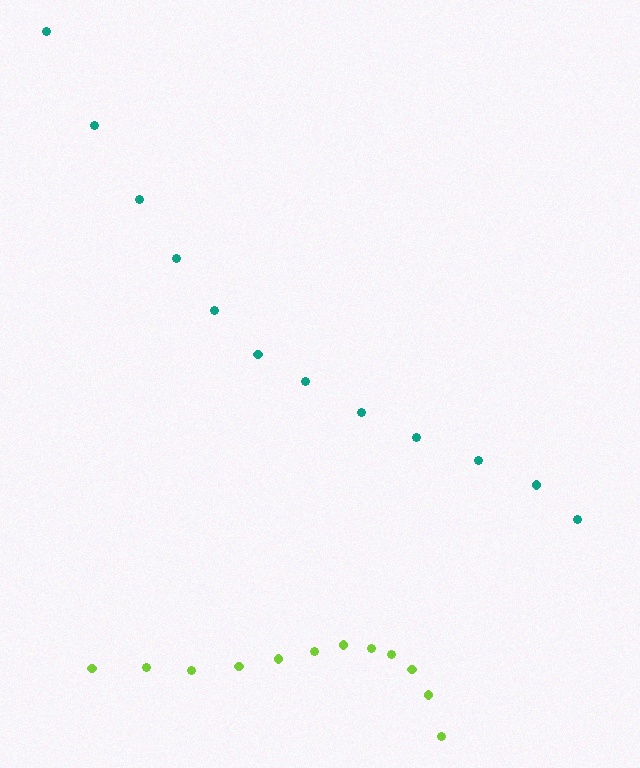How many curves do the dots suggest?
There are 2 distinct paths.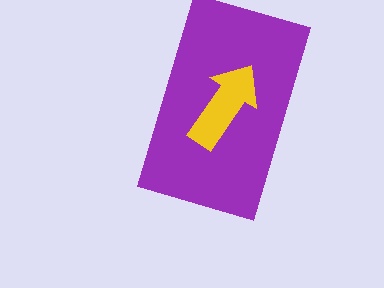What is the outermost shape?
The purple rectangle.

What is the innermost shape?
The yellow arrow.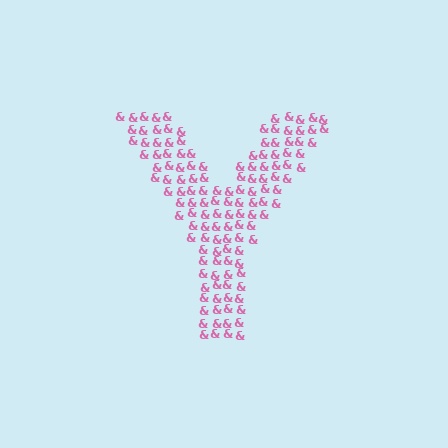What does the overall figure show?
The overall figure shows the letter Y.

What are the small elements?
The small elements are ampersands.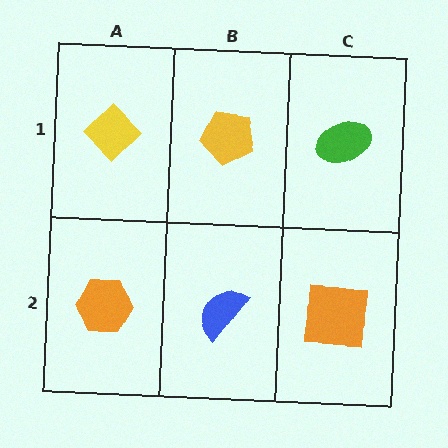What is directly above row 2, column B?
A yellow pentagon.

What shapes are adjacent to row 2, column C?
A green ellipse (row 1, column C), a blue semicircle (row 2, column B).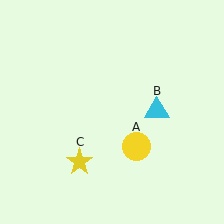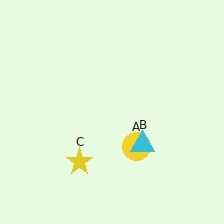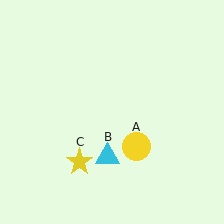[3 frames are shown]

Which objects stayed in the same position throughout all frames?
Yellow circle (object A) and yellow star (object C) remained stationary.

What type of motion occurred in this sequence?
The cyan triangle (object B) rotated clockwise around the center of the scene.